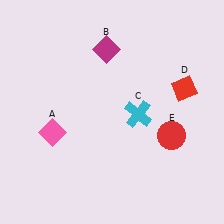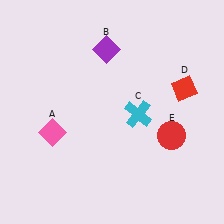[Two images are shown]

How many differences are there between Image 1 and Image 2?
There is 1 difference between the two images.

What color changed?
The diamond (B) changed from magenta in Image 1 to purple in Image 2.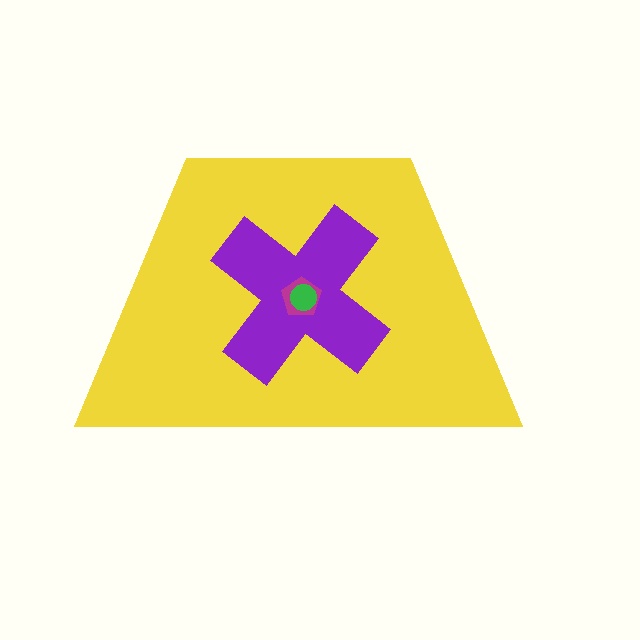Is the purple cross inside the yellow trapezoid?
Yes.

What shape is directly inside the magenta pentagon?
The green circle.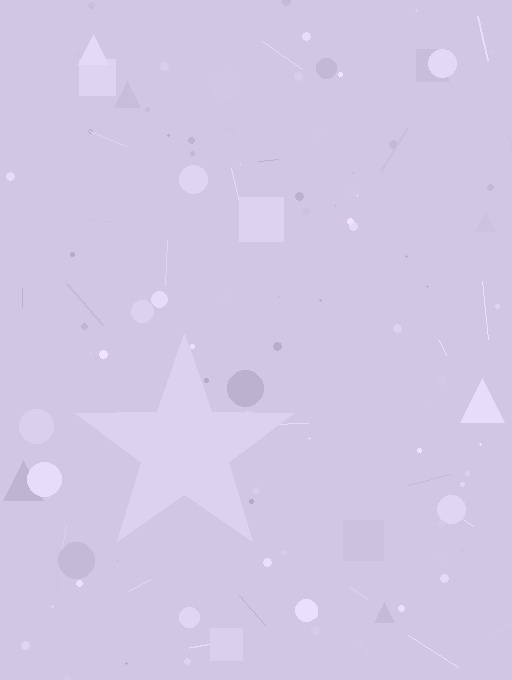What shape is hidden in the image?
A star is hidden in the image.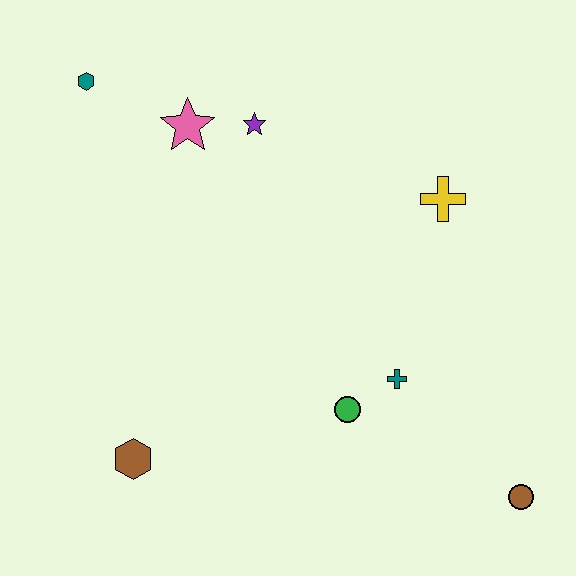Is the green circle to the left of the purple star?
No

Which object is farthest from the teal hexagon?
The brown circle is farthest from the teal hexagon.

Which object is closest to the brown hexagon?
The green circle is closest to the brown hexagon.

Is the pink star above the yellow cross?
Yes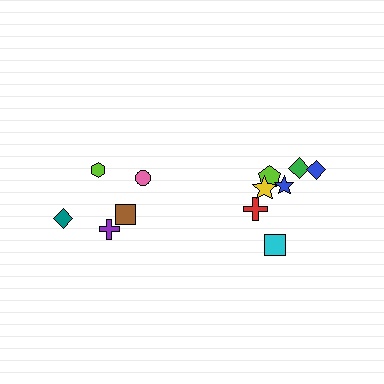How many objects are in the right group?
There are 7 objects.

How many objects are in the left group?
There are 5 objects.